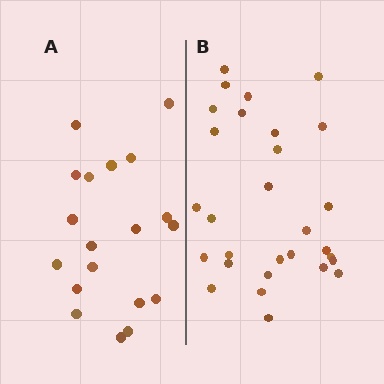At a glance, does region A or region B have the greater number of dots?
Region B (the right region) has more dots.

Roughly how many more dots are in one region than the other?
Region B has roughly 10 or so more dots than region A.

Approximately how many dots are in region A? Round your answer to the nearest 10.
About 20 dots. (The exact count is 19, which rounds to 20.)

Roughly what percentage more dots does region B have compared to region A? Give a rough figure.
About 55% more.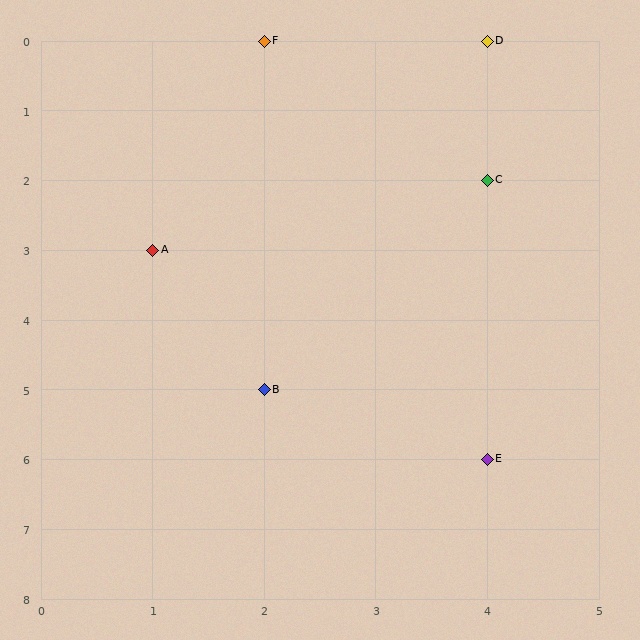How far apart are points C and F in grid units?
Points C and F are 2 columns and 2 rows apart (about 2.8 grid units diagonally).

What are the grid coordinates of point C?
Point C is at grid coordinates (4, 2).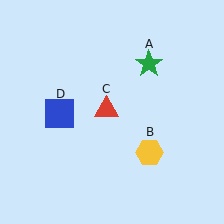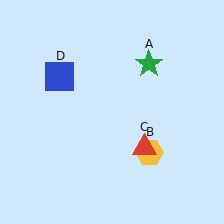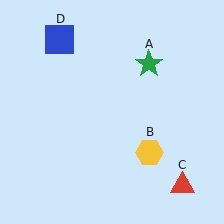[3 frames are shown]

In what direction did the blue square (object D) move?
The blue square (object D) moved up.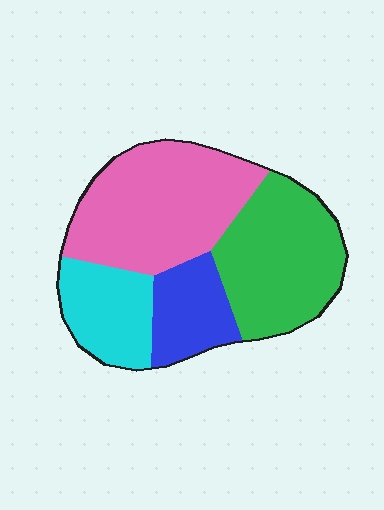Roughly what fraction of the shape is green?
Green takes up about one third (1/3) of the shape.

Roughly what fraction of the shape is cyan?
Cyan takes up less than a quarter of the shape.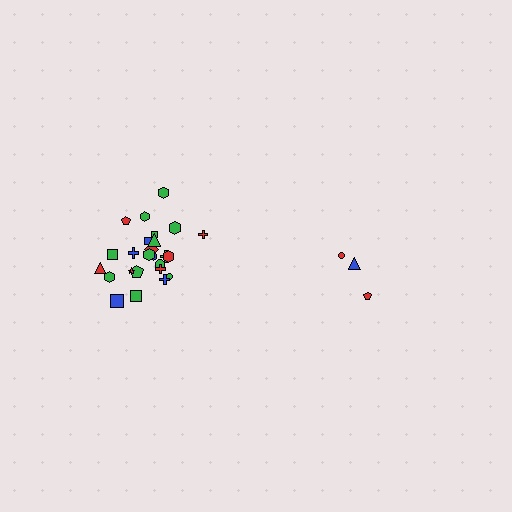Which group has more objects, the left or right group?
The left group.